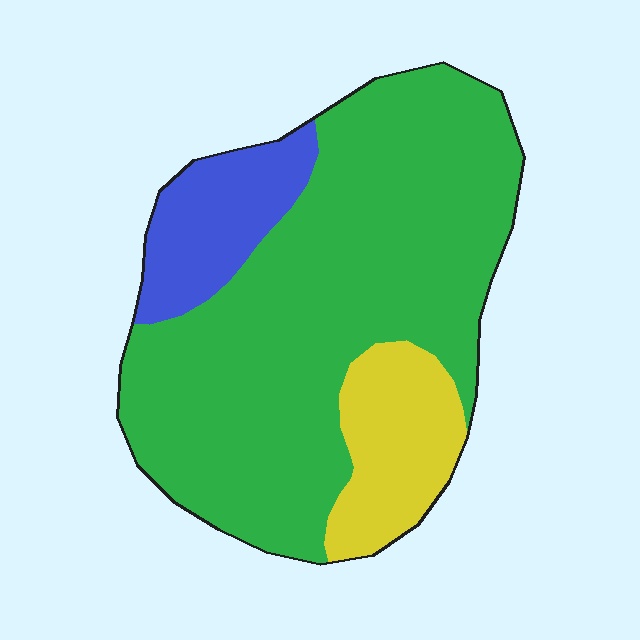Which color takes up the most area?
Green, at roughly 70%.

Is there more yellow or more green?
Green.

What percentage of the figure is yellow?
Yellow takes up less than a quarter of the figure.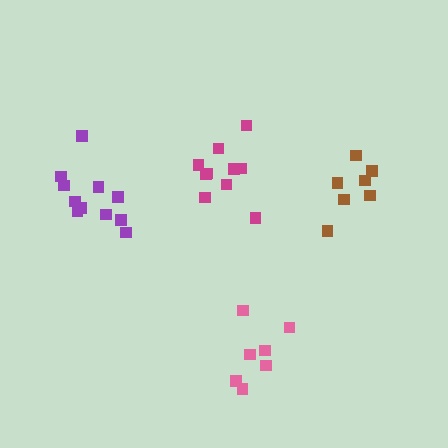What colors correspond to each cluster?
The clusters are colored: pink, purple, magenta, brown.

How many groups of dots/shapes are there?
There are 4 groups.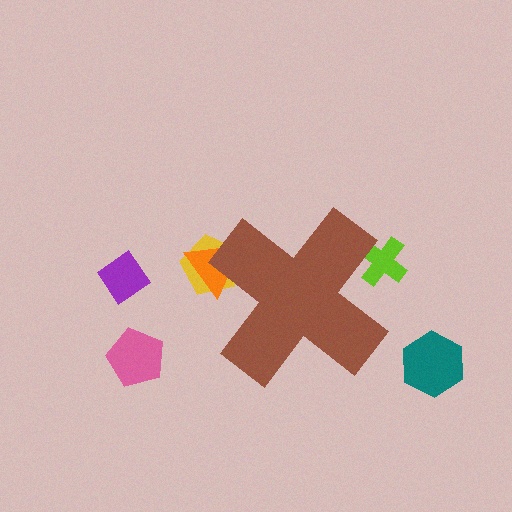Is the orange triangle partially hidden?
Yes, the orange triangle is partially hidden behind the brown cross.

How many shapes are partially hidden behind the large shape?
3 shapes are partially hidden.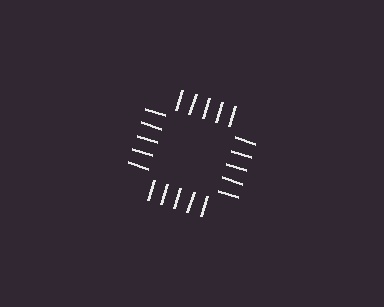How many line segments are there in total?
20 — 5 along each of the 4 edges.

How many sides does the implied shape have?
4 sides — the line-ends trace a square.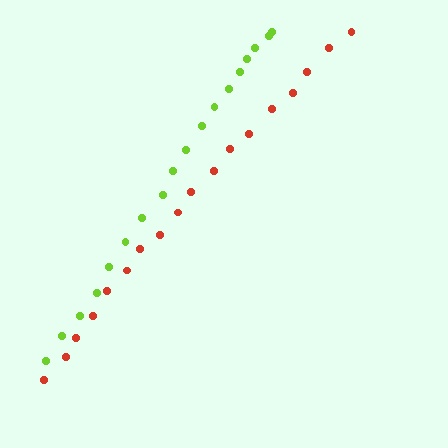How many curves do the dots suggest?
There are 2 distinct paths.